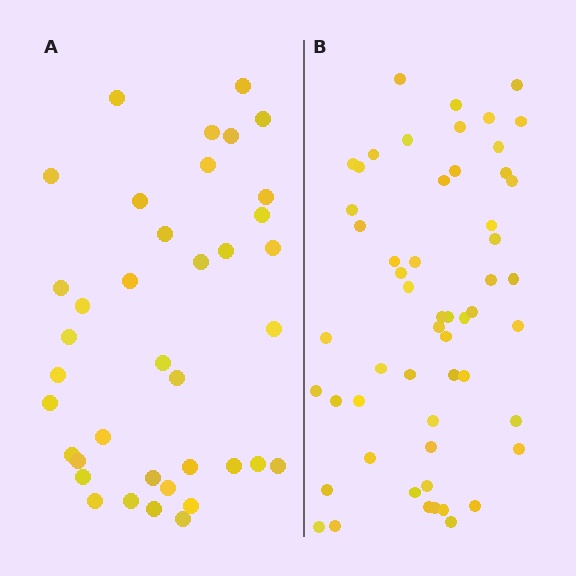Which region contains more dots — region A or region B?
Region B (the right region) has more dots.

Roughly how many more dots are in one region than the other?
Region B has approximately 15 more dots than region A.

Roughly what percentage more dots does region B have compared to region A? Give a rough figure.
About 45% more.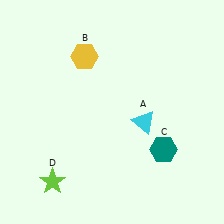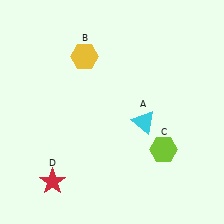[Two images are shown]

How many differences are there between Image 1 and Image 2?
There are 2 differences between the two images.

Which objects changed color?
C changed from teal to lime. D changed from lime to red.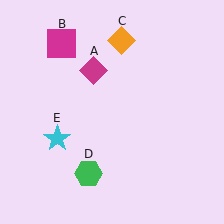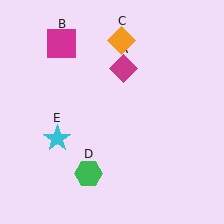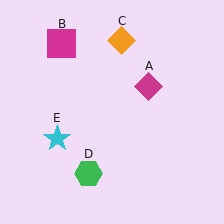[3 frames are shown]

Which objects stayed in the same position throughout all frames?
Magenta square (object B) and orange diamond (object C) and green hexagon (object D) and cyan star (object E) remained stationary.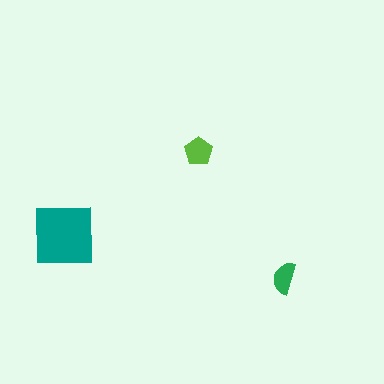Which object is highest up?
The lime pentagon is topmost.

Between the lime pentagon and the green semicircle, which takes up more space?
The lime pentagon.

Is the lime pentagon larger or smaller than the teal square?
Smaller.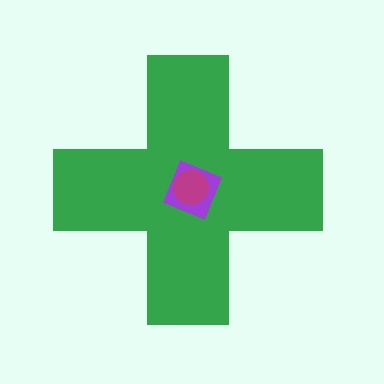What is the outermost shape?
The green cross.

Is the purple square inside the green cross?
Yes.